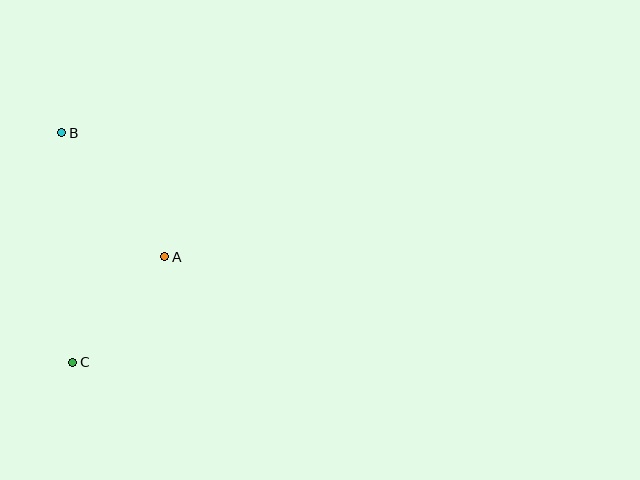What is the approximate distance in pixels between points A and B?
The distance between A and B is approximately 161 pixels.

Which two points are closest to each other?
Points A and C are closest to each other.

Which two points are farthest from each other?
Points B and C are farthest from each other.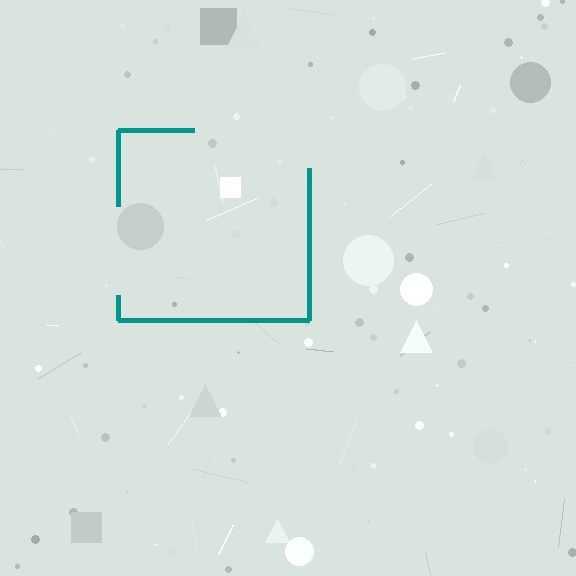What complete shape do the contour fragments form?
The contour fragments form a square.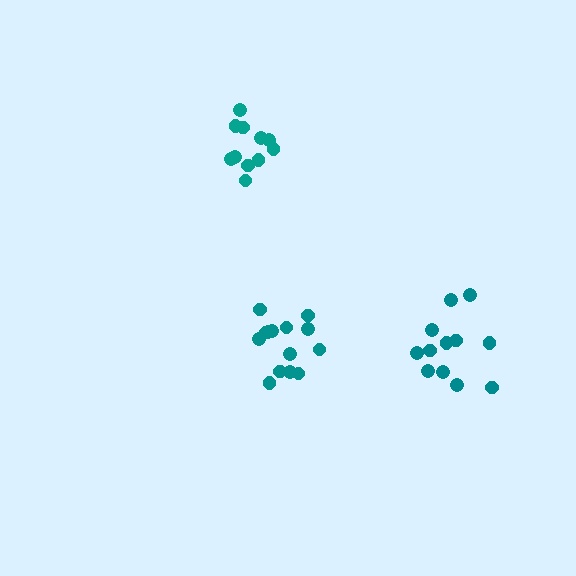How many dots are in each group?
Group 1: 11 dots, Group 2: 12 dots, Group 3: 14 dots (37 total).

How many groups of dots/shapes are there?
There are 3 groups.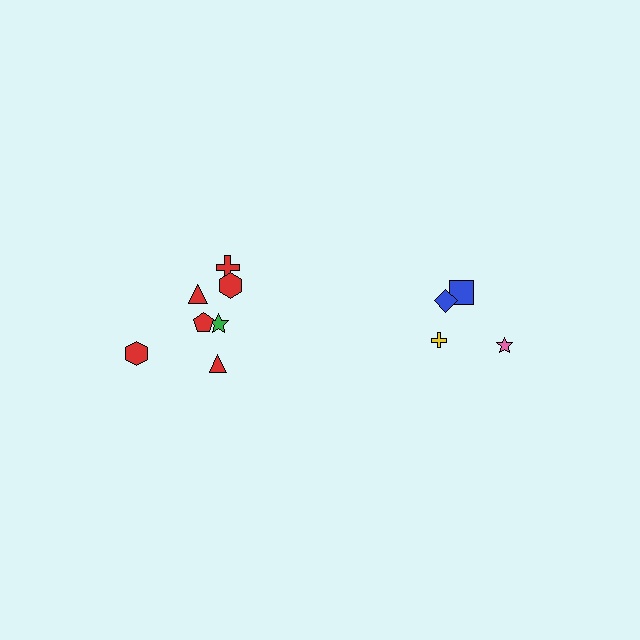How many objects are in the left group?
There are 7 objects.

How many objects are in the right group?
There are 4 objects.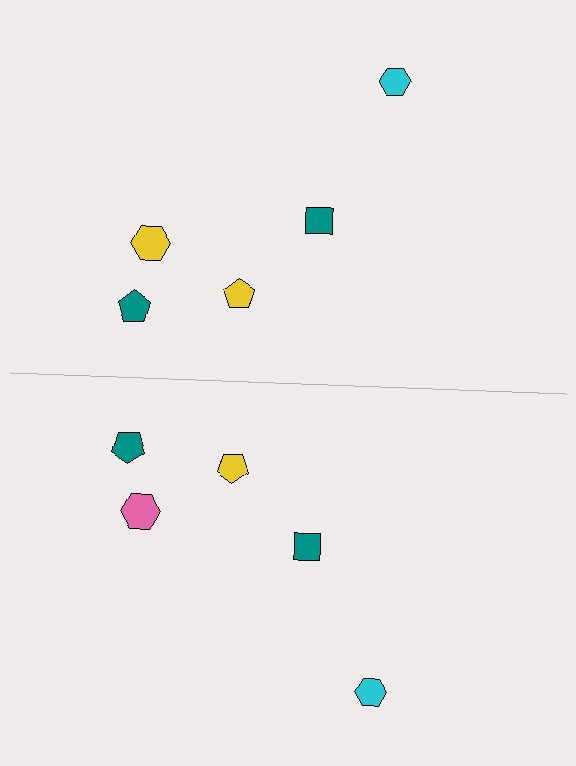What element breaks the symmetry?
The pink hexagon on the bottom side breaks the symmetry — its mirror counterpart is yellow.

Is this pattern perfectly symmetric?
No, the pattern is not perfectly symmetric. The pink hexagon on the bottom side breaks the symmetry — its mirror counterpart is yellow.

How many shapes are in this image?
There are 10 shapes in this image.